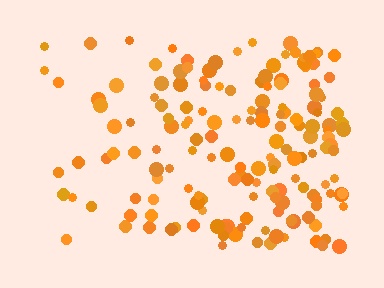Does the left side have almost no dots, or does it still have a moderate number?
Still a moderate number, just noticeably fewer than the right.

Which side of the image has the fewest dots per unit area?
The left.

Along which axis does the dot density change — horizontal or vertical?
Horizontal.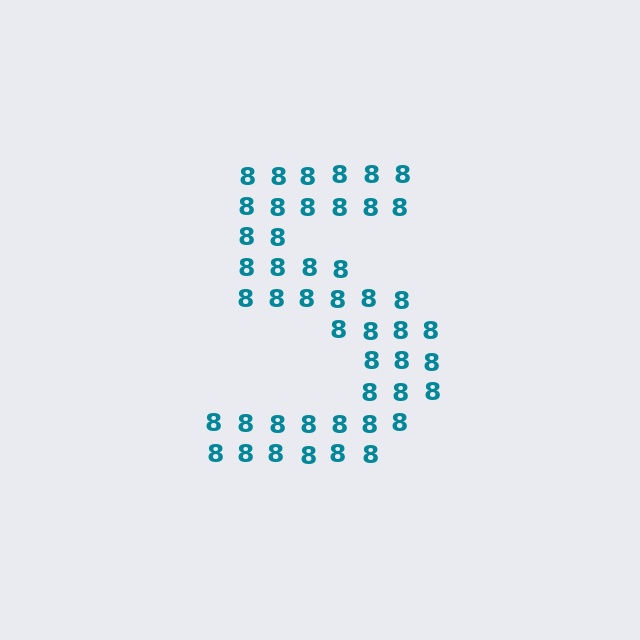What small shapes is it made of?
It is made of small digit 8's.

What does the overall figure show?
The overall figure shows the digit 5.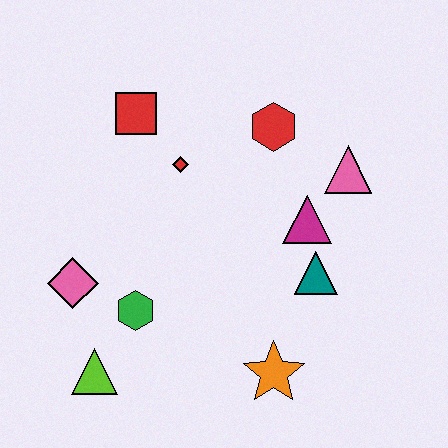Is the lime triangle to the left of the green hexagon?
Yes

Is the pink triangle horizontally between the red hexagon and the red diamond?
No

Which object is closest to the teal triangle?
The magenta triangle is closest to the teal triangle.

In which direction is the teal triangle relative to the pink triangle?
The teal triangle is below the pink triangle.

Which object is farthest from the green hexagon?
The pink triangle is farthest from the green hexagon.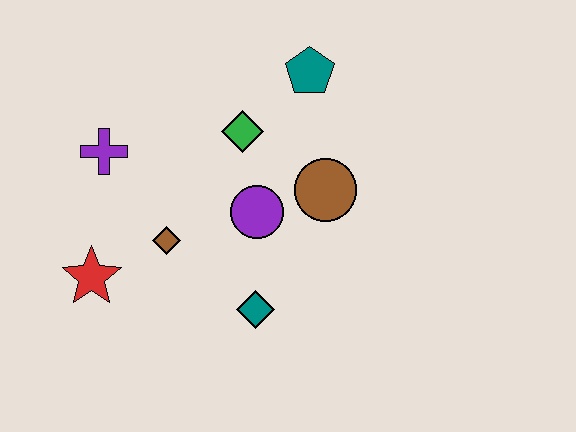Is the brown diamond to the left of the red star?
No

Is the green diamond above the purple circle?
Yes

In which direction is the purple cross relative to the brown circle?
The purple cross is to the left of the brown circle.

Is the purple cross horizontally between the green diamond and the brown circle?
No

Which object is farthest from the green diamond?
The red star is farthest from the green diamond.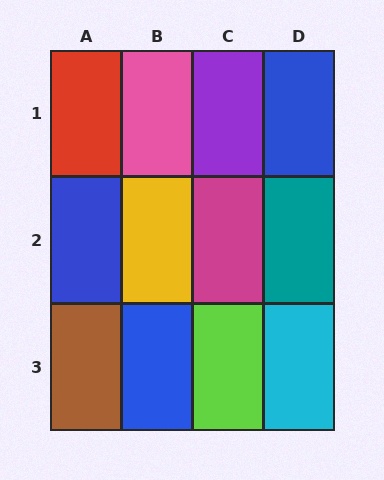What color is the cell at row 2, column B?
Yellow.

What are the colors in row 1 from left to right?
Red, pink, purple, blue.